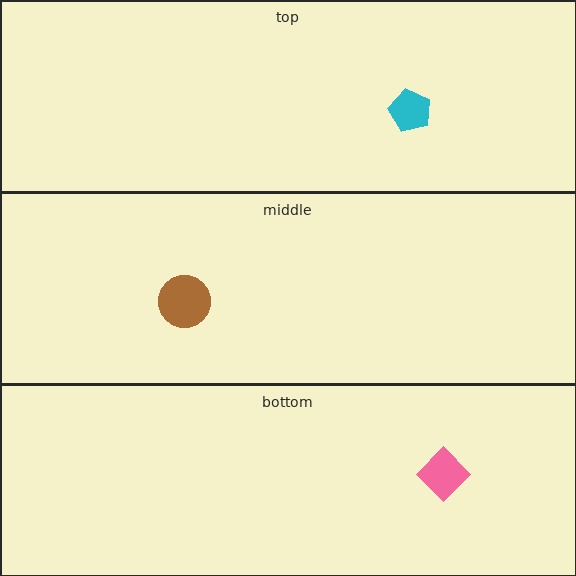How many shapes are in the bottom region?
1.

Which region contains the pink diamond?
The bottom region.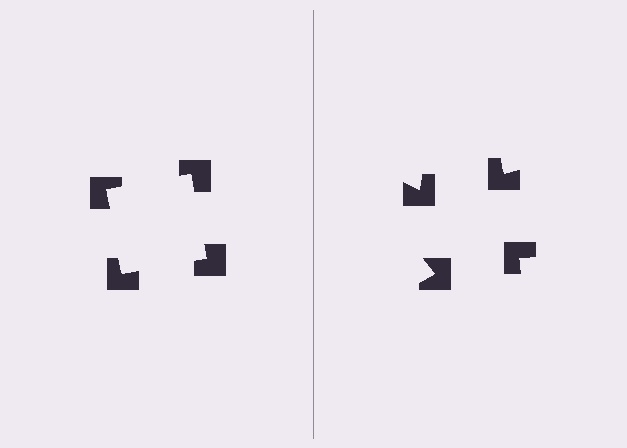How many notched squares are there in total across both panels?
8 — 4 on each side.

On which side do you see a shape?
An illusory square appears on the left side. On the right side the wedge cuts are rotated, so no coherent shape forms.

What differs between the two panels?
The notched squares are positioned identically on both sides; only the wedge orientations differ. On the left they align to a square; on the right they are misaligned.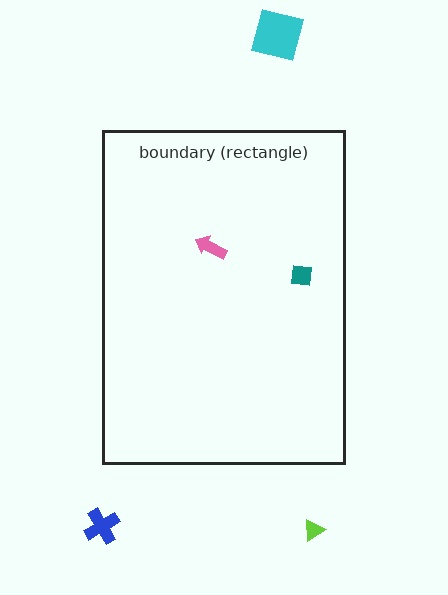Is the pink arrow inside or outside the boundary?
Inside.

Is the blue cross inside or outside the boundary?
Outside.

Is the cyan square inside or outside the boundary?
Outside.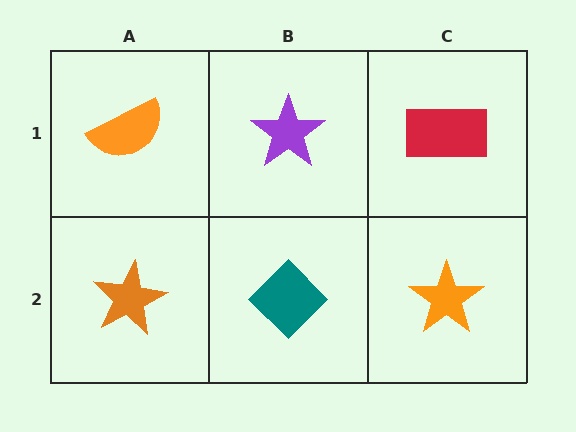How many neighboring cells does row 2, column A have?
2.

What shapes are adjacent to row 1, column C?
An orange star (row 2, column C), a purple star (row 1, column B).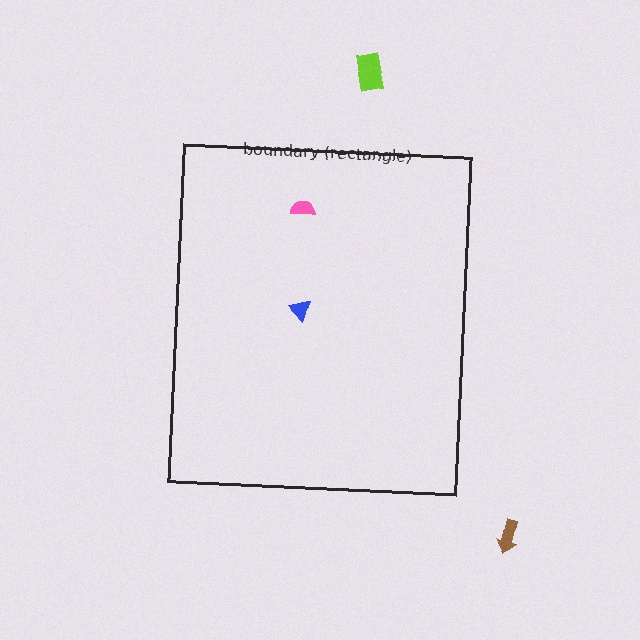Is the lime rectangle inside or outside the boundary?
Outside.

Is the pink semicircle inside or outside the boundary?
Inside.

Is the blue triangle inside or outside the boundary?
Inside.